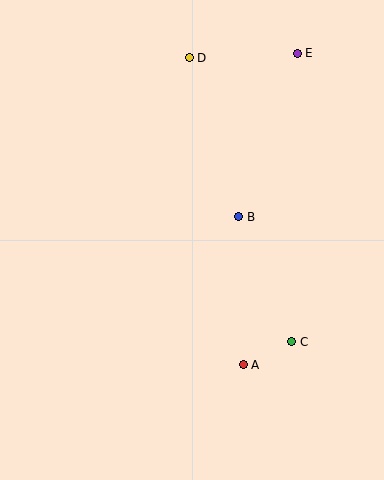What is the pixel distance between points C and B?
The distance between C and B is 136 pixels.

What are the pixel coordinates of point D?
Point D is at (189, 58).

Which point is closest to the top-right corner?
Point E is closest to the top-right corner.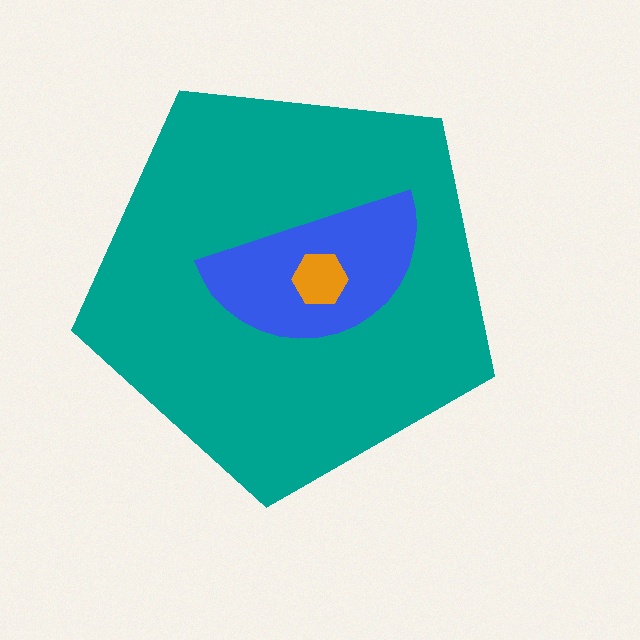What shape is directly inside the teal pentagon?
The blue semicircle.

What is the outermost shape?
The teal pentagon.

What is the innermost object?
The orange hexagon.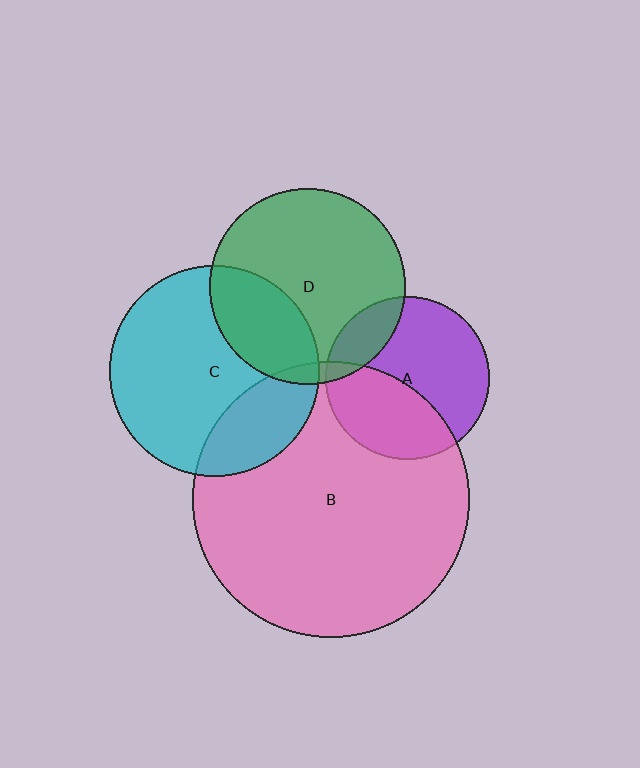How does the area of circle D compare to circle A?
Approximately 1.4 times.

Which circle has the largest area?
Circle B (pink).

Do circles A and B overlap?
Yes.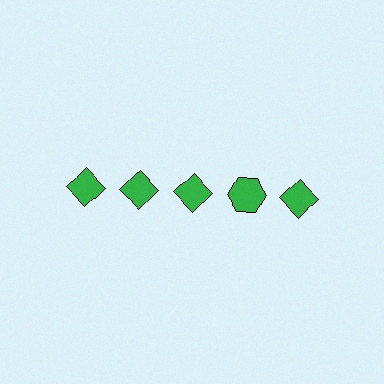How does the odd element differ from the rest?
It has a different shape: hexagon instead of diamond.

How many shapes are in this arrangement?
There are 5 shapes arranged in a grid pattern.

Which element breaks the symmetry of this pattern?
The green hexagon in the top row, second from right column breaks the symmetry. All other shapes are green diamonds.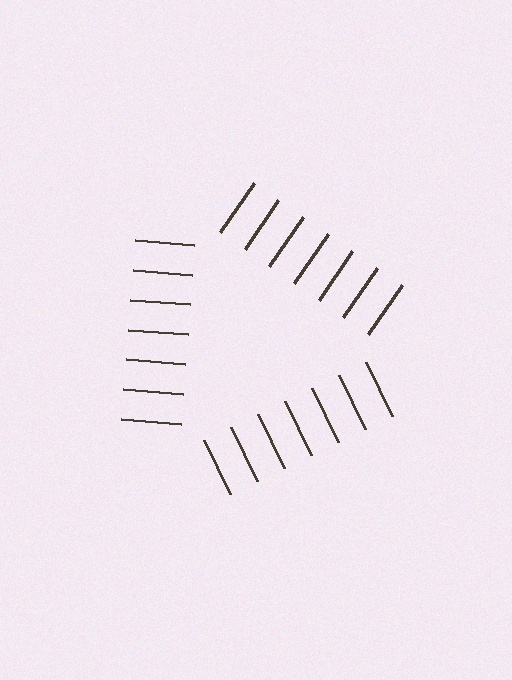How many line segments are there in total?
21 — 7 along each of the 3 edges.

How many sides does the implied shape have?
3 sides — the line-ends trace a triangle.